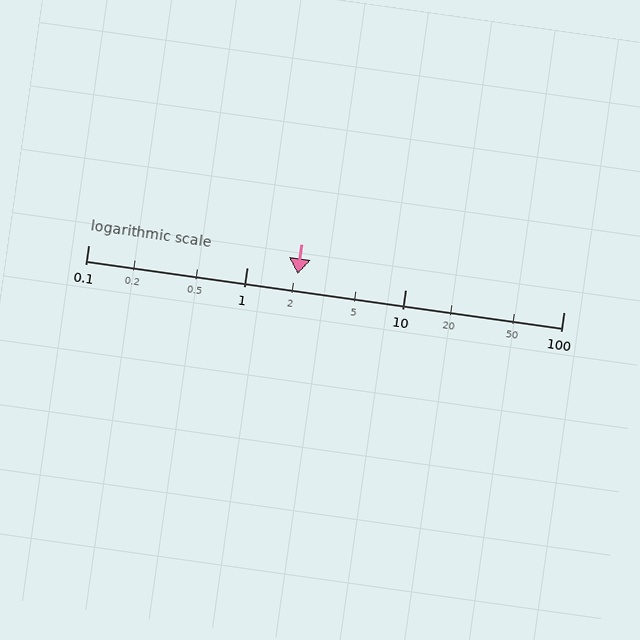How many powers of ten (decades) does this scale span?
The scale spans 3 decades, from 0.1 to 100.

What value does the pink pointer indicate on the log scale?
The pointer indicates approximately 2.1.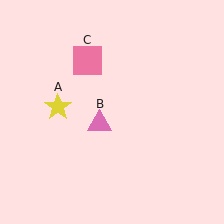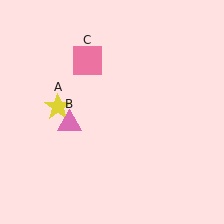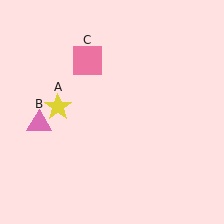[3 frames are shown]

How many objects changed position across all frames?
1 object changed position: pink triangle (object B).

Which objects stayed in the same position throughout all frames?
Yellow star (object A) and pink square (object C) remained stationary.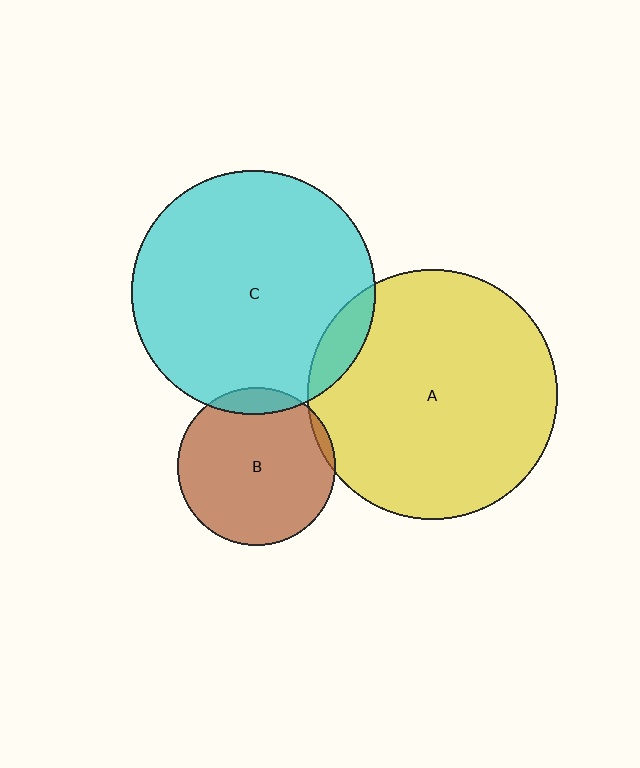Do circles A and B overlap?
Yes.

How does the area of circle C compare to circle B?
Approximately 2.4 times.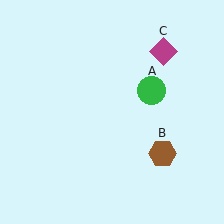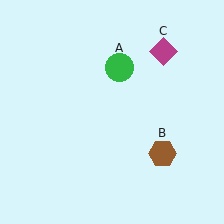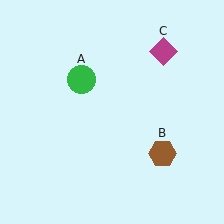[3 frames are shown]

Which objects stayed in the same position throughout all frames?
Brown hexagon (object B) and magenta diamond (object C) remained stationary.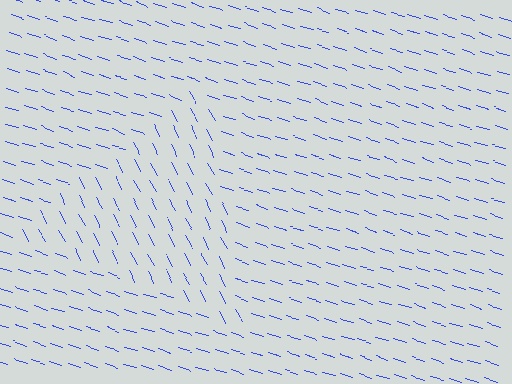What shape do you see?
I see a triangle.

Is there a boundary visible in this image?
Yes, there is a texture boundary formed by a change in line orientation.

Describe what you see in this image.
The image is filled with small blue line segments. A triangle region in the image has lines oriented differently from the surrounding lines, creating a visible texture boundary.